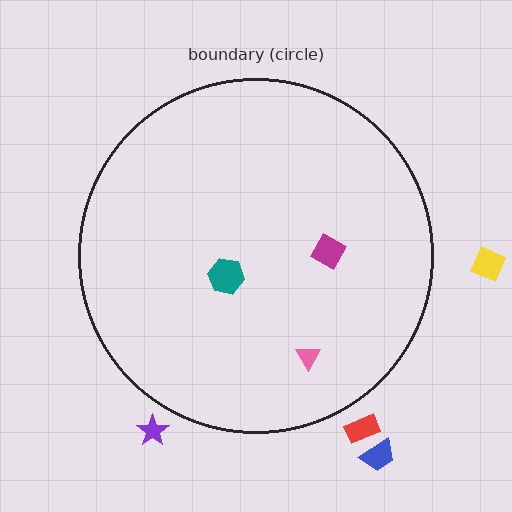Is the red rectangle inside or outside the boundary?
Outside.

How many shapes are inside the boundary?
3 inside, 4 outside.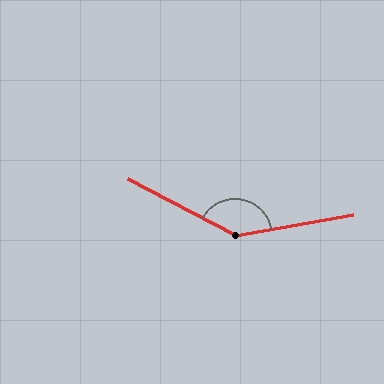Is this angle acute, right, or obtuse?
It is obtuse.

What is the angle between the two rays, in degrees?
Approximately 142 degrees.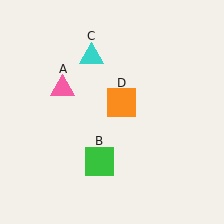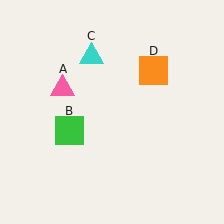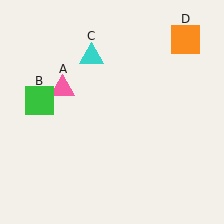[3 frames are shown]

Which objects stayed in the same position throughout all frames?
Pink triangle (object A) and cyan triangle (object C) remained stationary.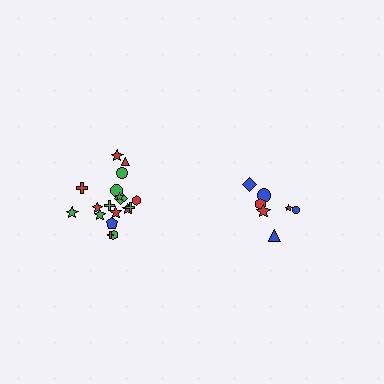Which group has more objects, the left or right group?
The left group.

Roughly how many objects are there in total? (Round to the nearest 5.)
Roughly 25 objects in total.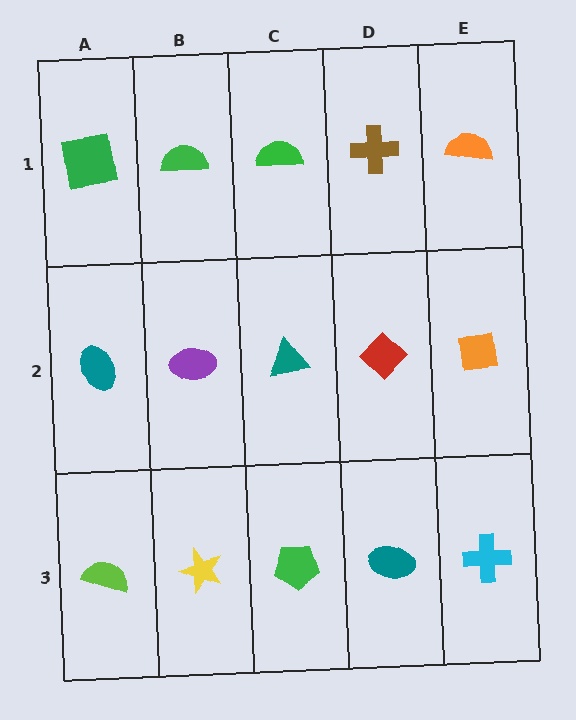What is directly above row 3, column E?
An orange square.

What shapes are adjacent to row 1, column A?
A teal ellipse (row 2, column A), a green semicircle (row 1, column B).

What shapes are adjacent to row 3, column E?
An orange square (row 2, column E), a teal ellipse (row 3, column D).